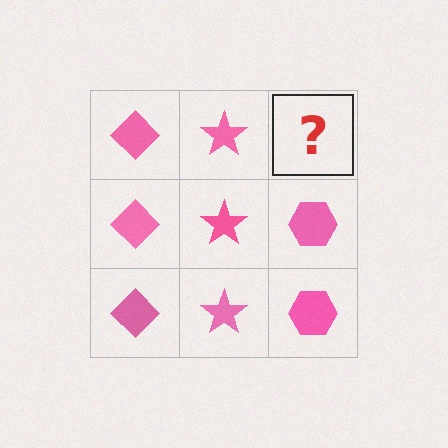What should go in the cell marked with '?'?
The missing cell should contain a pink hexagon.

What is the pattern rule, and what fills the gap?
The rule is that each column has a consistent shape. The gap should be filled with a pink hexagon.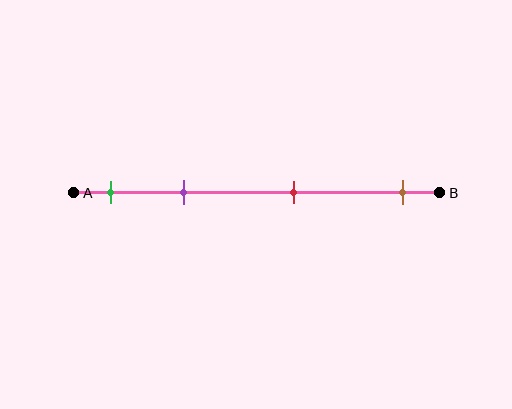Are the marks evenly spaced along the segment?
No, the marks are not evenly spaced.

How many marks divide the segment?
There are 4 marks dividing the segment.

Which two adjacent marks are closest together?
The green and purple marks are the closest adjacent pair.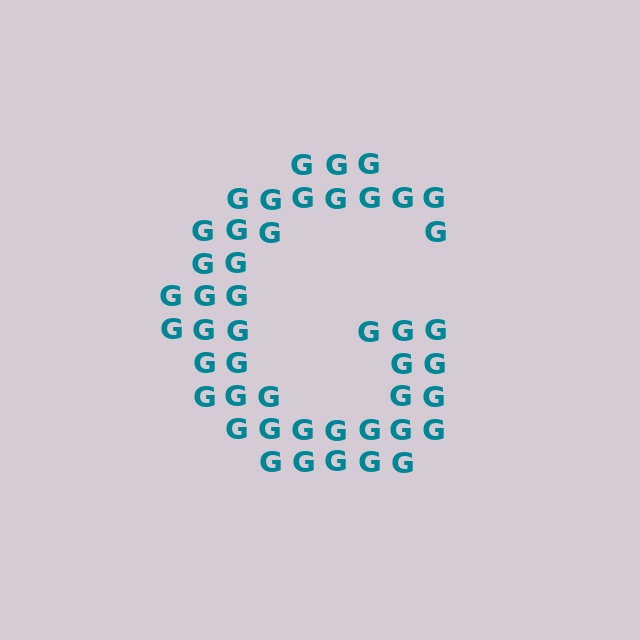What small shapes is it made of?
It is made of small letter G's.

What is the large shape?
The large shape is the letter G.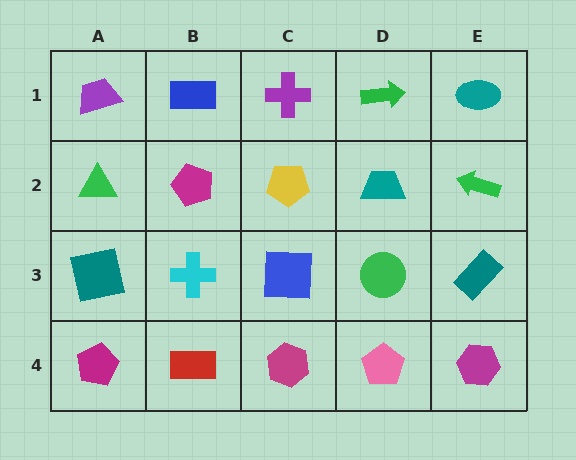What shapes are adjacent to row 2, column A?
A purple trapezoid (row 1, column A), a teal square (row 3, column A), a magenta pentagon (row 2, column B).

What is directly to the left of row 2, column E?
A teal trapezoid.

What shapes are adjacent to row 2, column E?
A teal ellipse (row 1, column E), a teal rectangle (row 3, column E), a teal trapezoid (row 2, column D).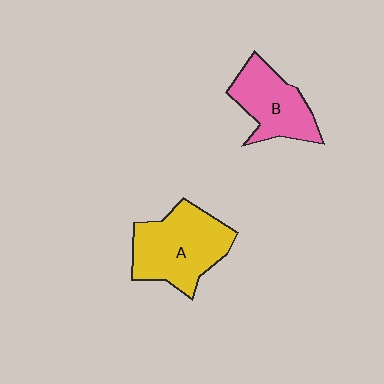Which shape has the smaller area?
Shape B (pink).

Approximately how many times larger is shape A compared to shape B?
Approximately 1.3 times.